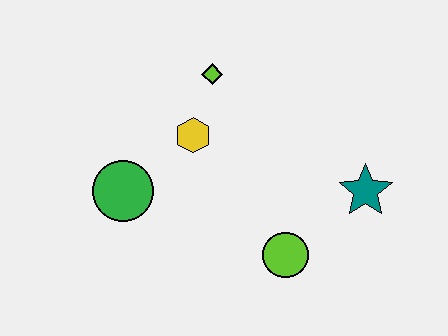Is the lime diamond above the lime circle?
Yes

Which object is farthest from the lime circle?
The lime diamond is farthest from the lime circle.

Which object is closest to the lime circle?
The teal star is closest to the lime circle.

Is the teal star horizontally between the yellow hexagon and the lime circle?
No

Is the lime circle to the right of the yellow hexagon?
Yes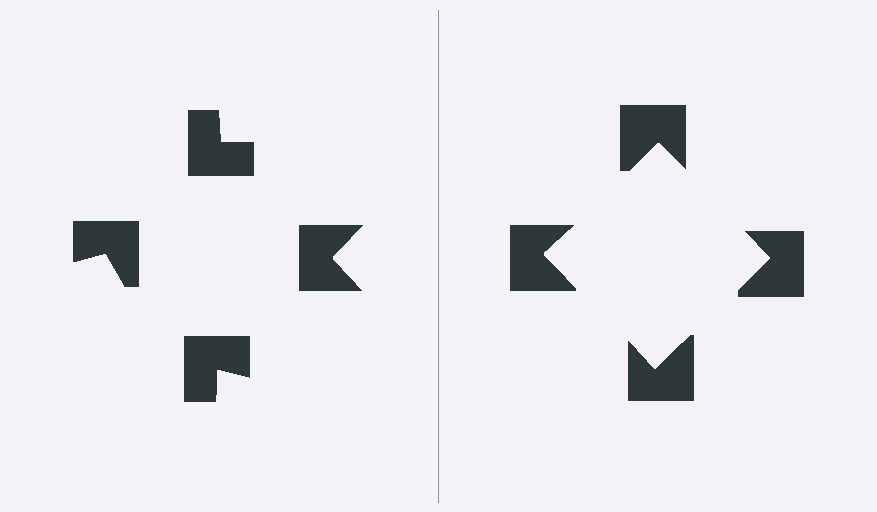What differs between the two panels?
The notched squares are positioned identically on both sides; only the wedge orientations differ. On the right they align to a square; on the left they are misaligned.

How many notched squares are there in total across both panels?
8 — 4 on each side.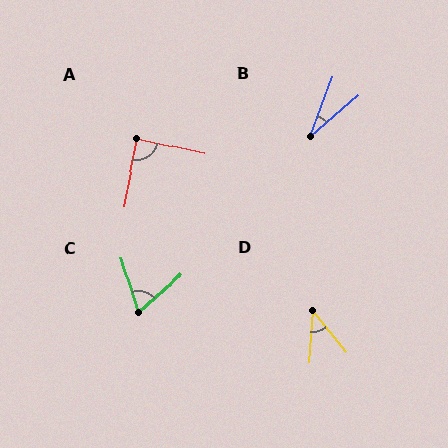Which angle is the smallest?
B, at approximately 28 degrees.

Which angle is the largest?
A, at approximately 89 degrees.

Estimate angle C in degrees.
Approximately 67 degrees.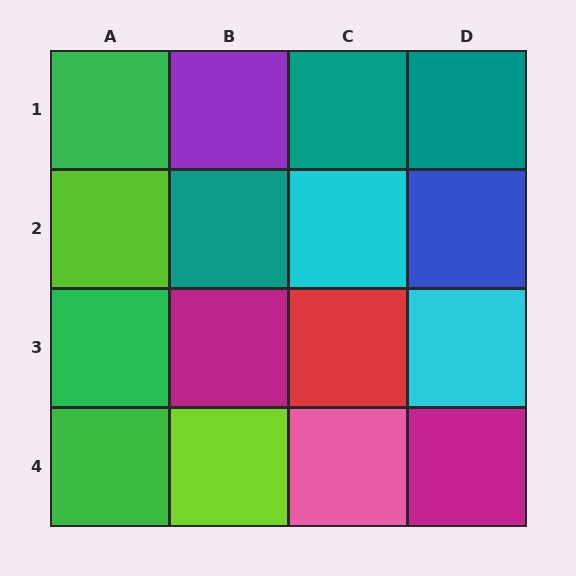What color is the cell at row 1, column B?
Purple.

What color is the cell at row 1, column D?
Teal.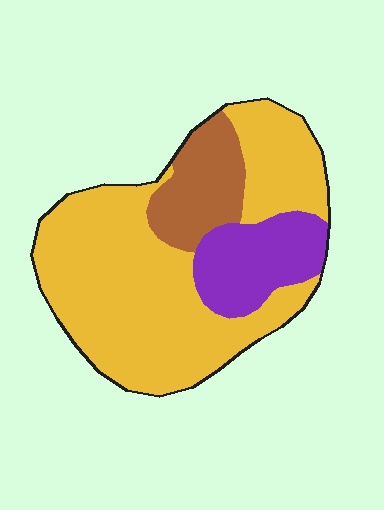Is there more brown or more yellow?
Yellow.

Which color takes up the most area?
Yellow, at roughly 70%.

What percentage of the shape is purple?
Purple covers around 15% of the shape.